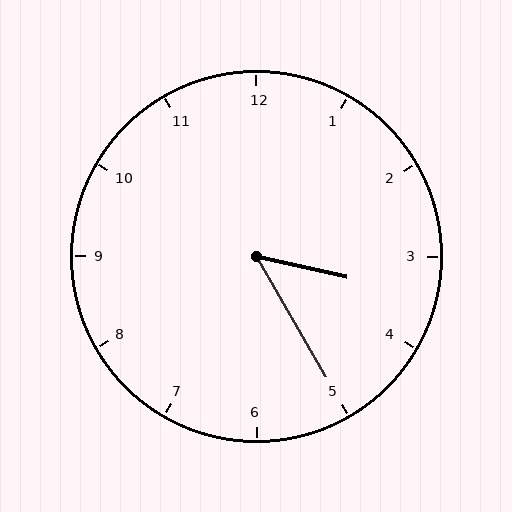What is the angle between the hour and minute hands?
Approximately 48 degrees.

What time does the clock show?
3:25.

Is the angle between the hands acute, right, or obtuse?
It is acute.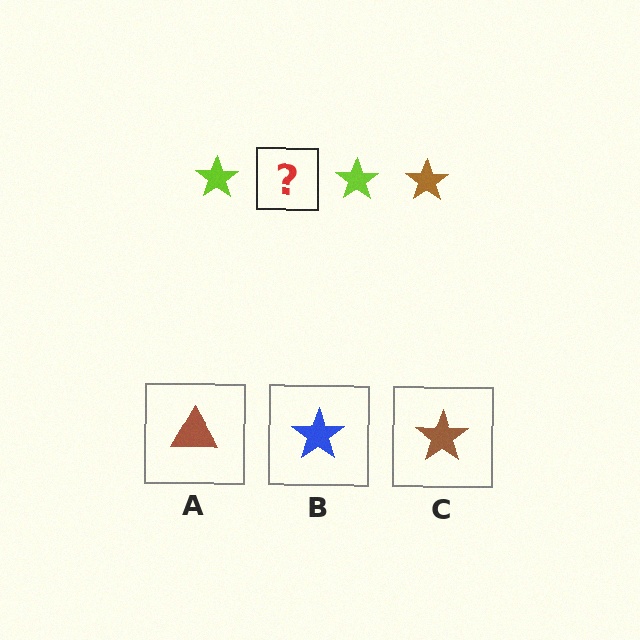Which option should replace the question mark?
Option C.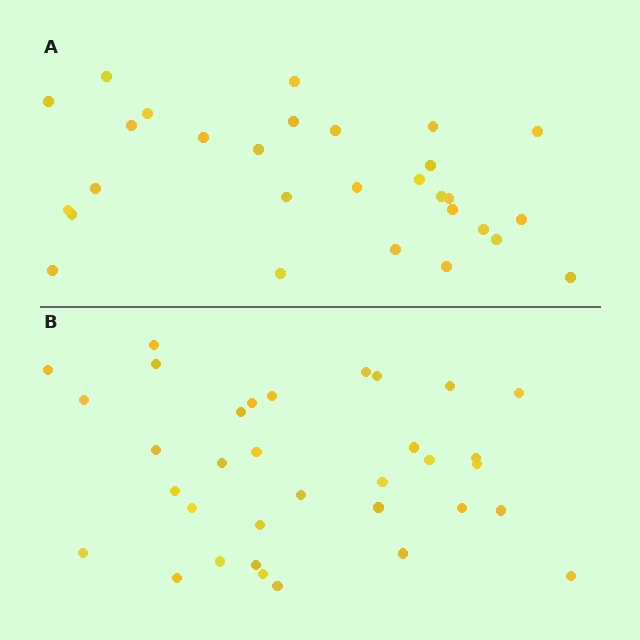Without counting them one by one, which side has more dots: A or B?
Region B (the bottom region) has more dots.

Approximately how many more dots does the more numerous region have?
Region B has about 5 more dots than region A.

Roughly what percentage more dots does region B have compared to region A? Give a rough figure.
About 15% more.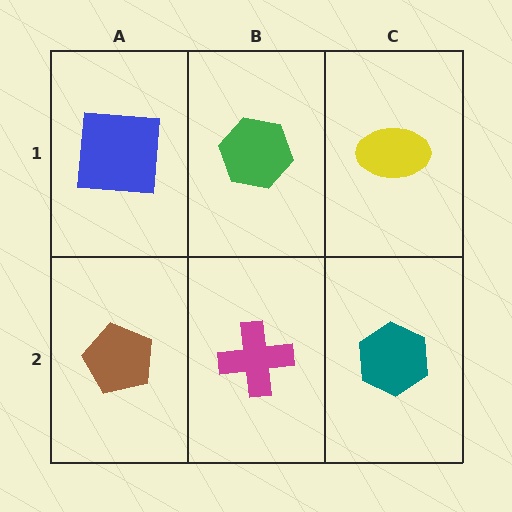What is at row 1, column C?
A yellow ellipse.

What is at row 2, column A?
A brown pentagon.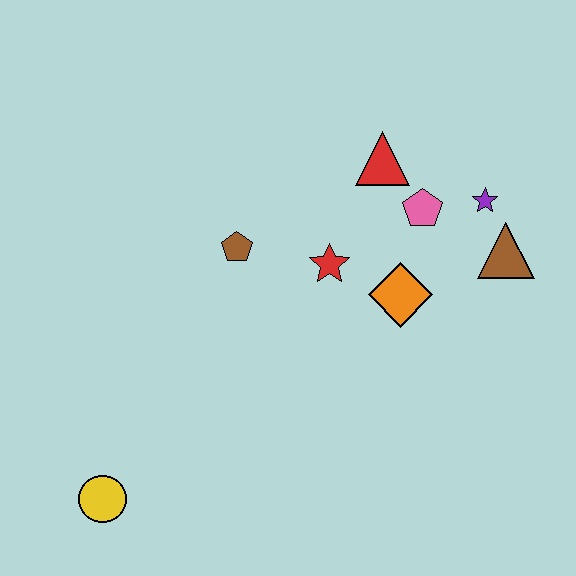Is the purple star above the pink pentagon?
Yes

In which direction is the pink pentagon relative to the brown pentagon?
The pink pentagon is to the right of the brown pentagon.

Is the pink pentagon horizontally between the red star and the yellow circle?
No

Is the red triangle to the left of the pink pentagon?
Yes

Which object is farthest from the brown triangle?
The yellow circle is farthest from the brown triangle.